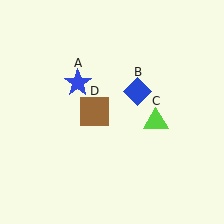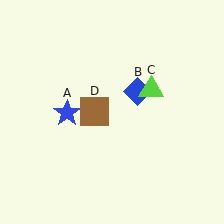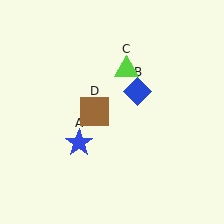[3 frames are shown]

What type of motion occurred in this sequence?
The blue star (object A), lime triangle (object C) rotated counterclockwise around the center of the scene.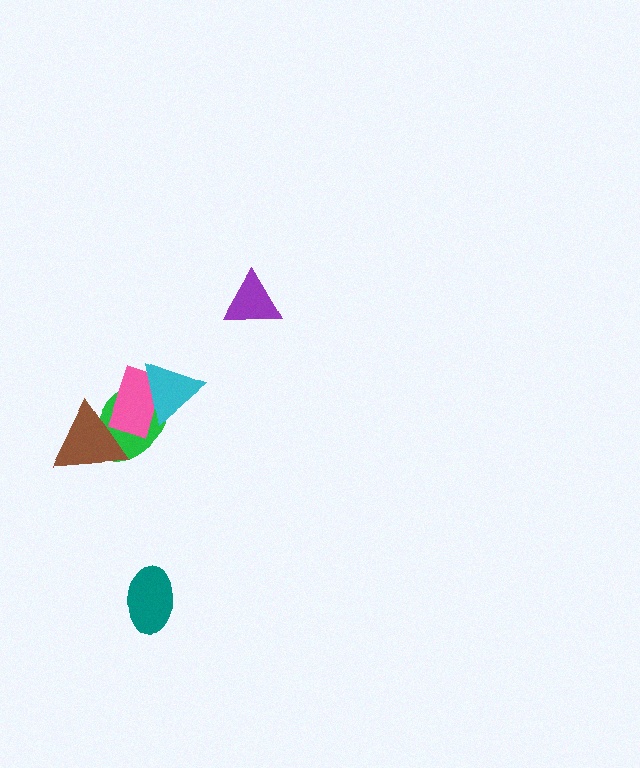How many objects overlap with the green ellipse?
3 objects overlap with the green ellipse.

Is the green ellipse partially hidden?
Yes, it is partially covered by another shape.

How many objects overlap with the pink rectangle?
3 objects overlap with the pink rectangle.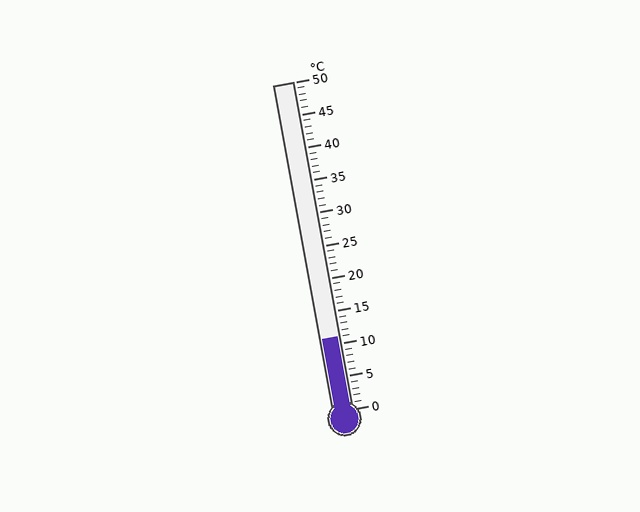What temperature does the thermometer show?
The thermometer shows approximately 11°C.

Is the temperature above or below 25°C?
The temperature is below 25°C.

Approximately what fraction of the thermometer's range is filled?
The thermometer is filled to approximately 20% of its range.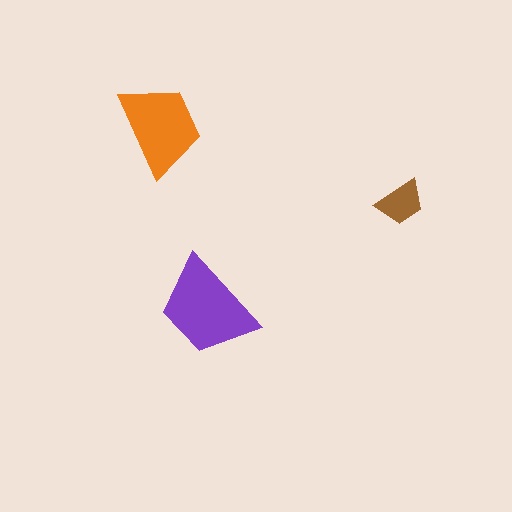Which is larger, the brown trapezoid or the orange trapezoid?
The orange one.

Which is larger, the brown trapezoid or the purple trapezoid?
The purple one.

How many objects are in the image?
There are 3 objects in the image.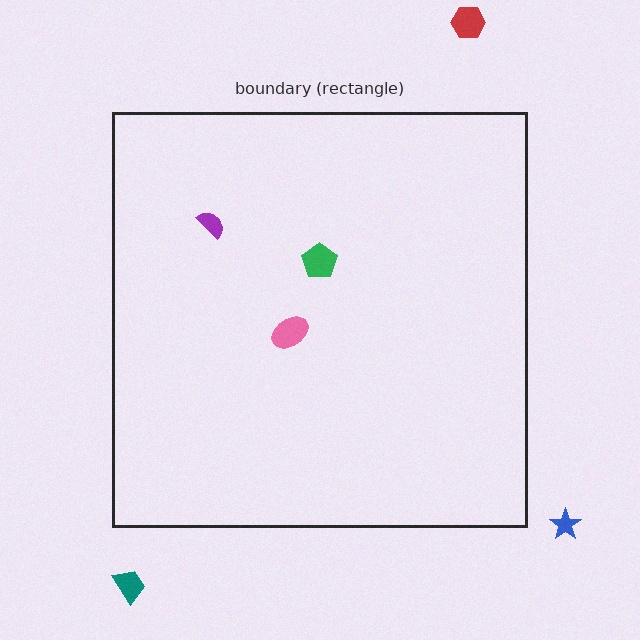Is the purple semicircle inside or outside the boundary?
Inside.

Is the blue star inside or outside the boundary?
Outside.